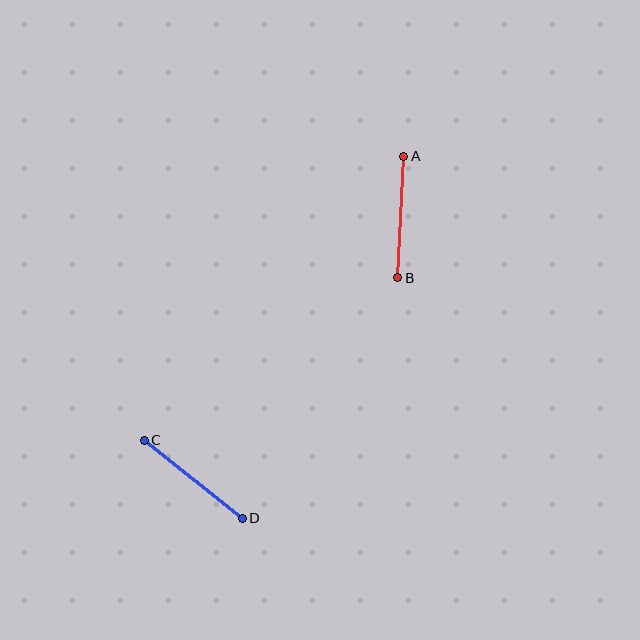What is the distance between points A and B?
The distance is approximately 122 pixels.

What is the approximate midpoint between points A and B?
The midpoint is at approximately (401, 217) pixels.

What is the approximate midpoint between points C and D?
The midpoint is at approximately (193, 479) pixels.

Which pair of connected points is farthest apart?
Points C and D are farthest apart.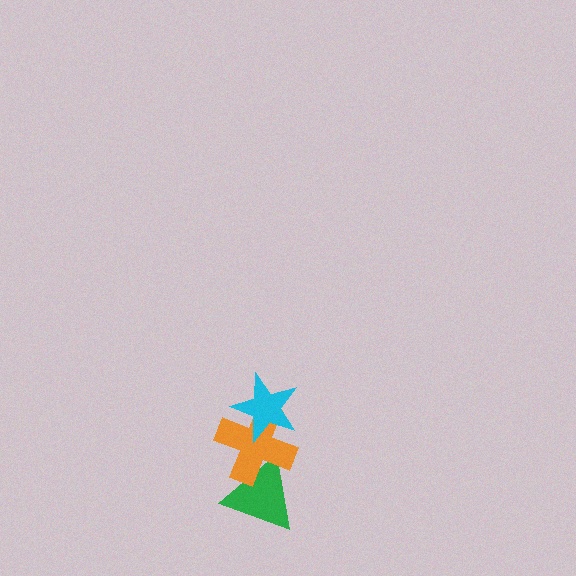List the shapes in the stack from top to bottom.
From top to bottom: the cyan star, the orange cross, the green triangle.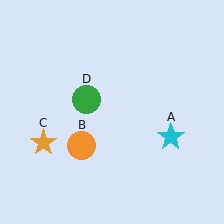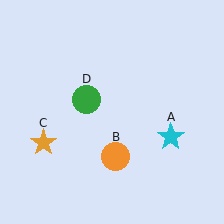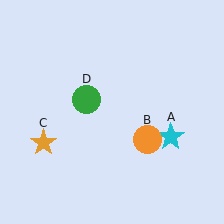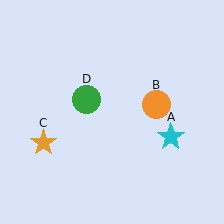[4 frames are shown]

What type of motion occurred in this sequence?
The orange circle (object B) rotated counterclockwise around the center of the scene.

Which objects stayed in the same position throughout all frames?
Cyan star (object A) and orange star (object C) and green circle (object D) remained stationary.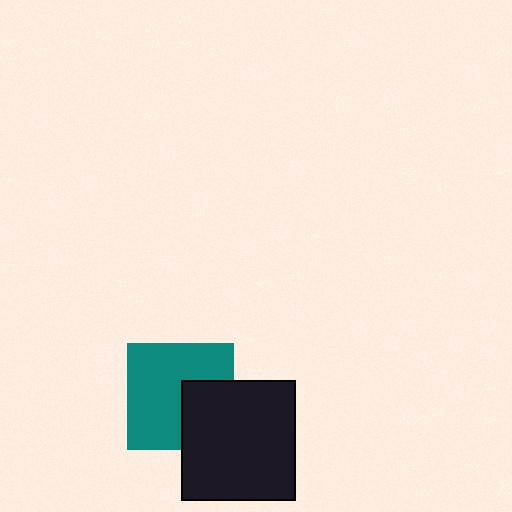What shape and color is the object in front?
The object in front is a black rectangle.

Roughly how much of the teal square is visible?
Most of it is visible (roughly 68%).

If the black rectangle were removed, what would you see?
You would see the complete teal square.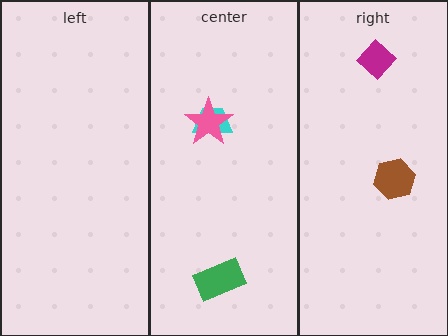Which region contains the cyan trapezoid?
The center region.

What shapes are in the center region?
The cyan trapezoid, the green rectangle, the pink star.